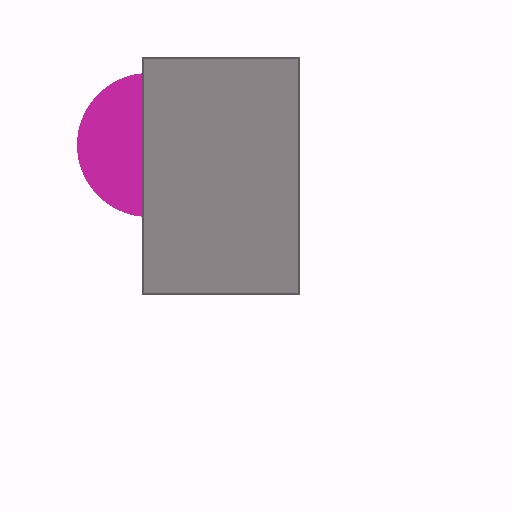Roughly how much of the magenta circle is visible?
A small part of it is visible (roughly 43%).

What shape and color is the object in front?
The object in front is a gray rectangle.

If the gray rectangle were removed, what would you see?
You would see the complete magenta circle.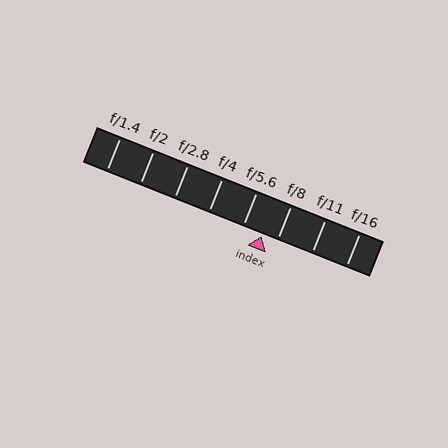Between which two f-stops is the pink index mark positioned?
The index mark is between f/5.6 and f/8.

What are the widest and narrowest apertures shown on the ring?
The widest aperture shown is f/1.4 and the narrowest is f/16.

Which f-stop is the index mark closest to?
The index mark is closest to f/8.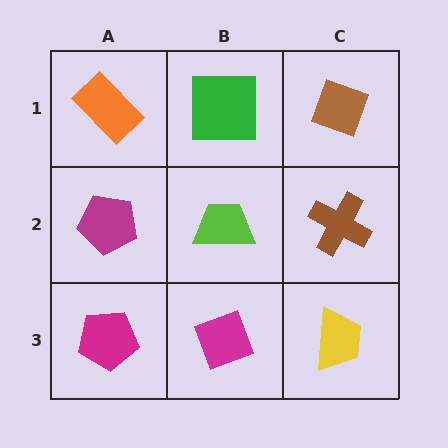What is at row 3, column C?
A yellow trapezoid.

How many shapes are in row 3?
3 shapes.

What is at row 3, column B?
A magenta diamond.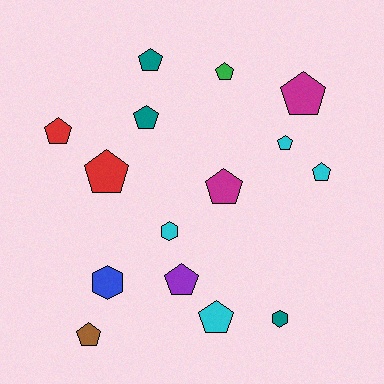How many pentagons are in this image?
There are 12 pentagons.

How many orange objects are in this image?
There are no orange objects.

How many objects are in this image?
There are 15 objects.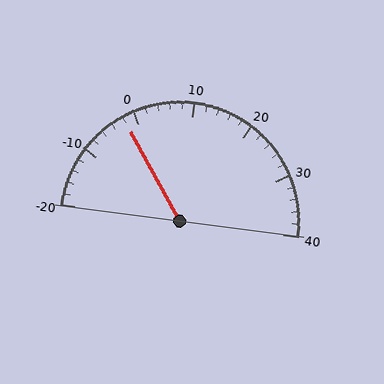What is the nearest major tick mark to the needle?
The nearest major tick mark is 0.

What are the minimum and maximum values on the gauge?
The gauge ranges from -20 to 40.